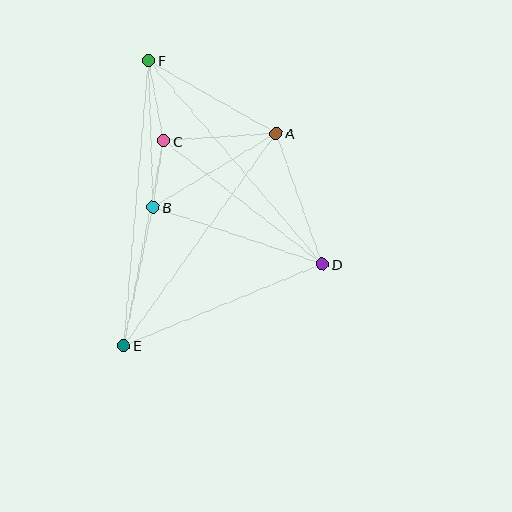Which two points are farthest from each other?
Points E and F are farthest from each other.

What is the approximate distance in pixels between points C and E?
The distance between C and E is approximately 209 pixels.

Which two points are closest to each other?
Points B and C are closest to each other.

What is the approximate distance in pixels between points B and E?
The distance between B and E is approximately 141 pixels.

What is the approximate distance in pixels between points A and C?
The distance between A and C is approximately 112 pixels.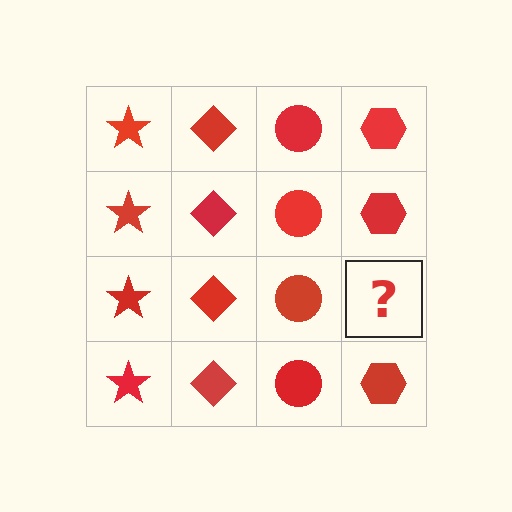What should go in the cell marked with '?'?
The missing cell should contain a red hexagon.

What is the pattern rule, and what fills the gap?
The rule is that each column has a consistent shape. The gap should be filled with a red hexagon.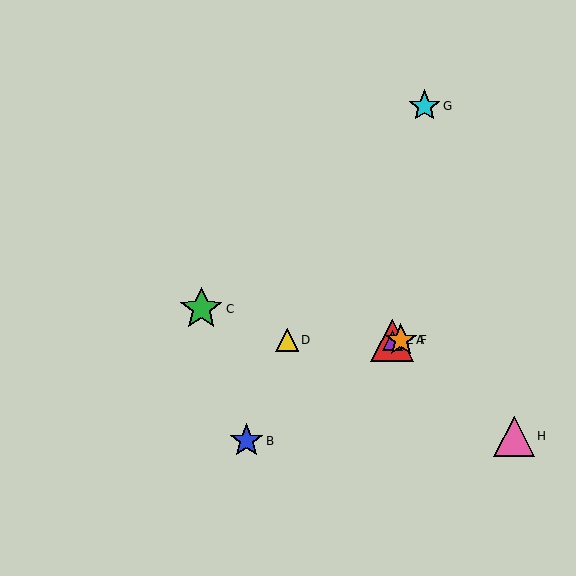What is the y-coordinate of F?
Object F is at y≈340.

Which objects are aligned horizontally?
Objects A, D, E, F are aligned horizontally.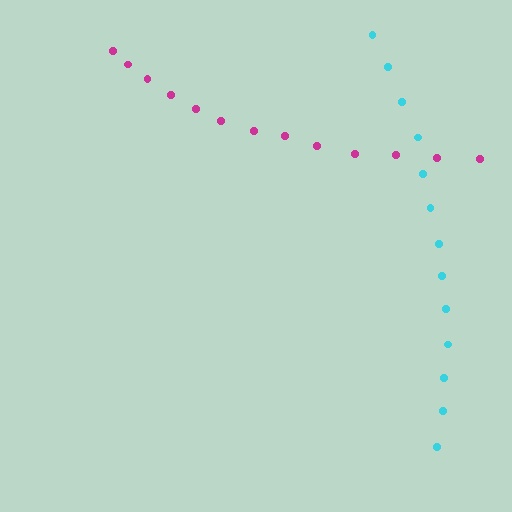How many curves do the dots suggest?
There are 2 distinct paths.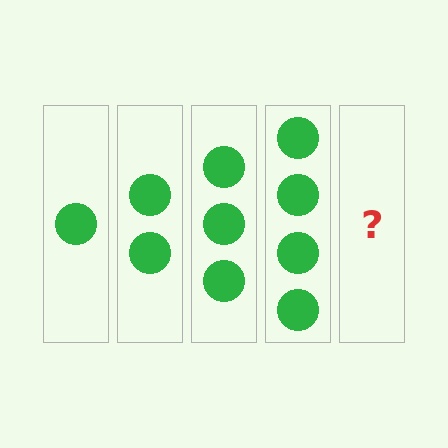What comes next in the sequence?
The next element should be 5 circles.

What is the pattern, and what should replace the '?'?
The pattern is that each step adds one more circle. The '?' should be 5 circles.